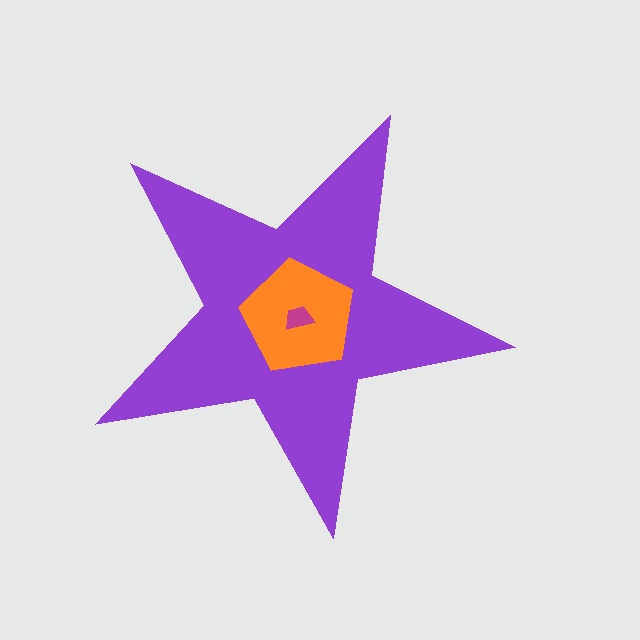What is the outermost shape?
The purple star.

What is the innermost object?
The magenta trapezoid.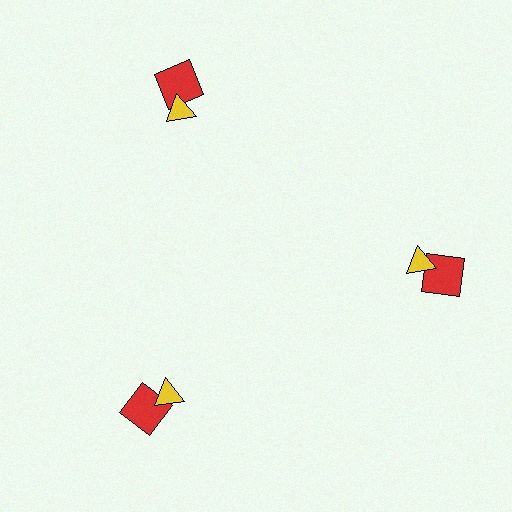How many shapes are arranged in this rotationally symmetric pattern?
There are 6 shapes, arranged in 3 groups of 2.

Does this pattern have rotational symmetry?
Yes, this pattern has 3-fold rotational symmetry. It looks the same after rotating 120 degrees around the center.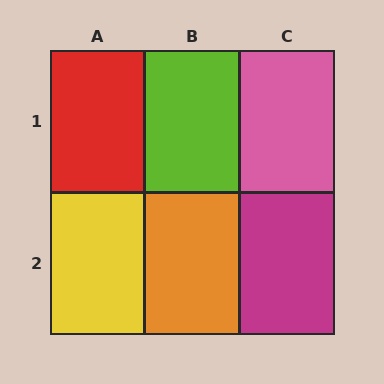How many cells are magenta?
1 cell is magenta.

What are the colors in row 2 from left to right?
Yellow, orange, magenta.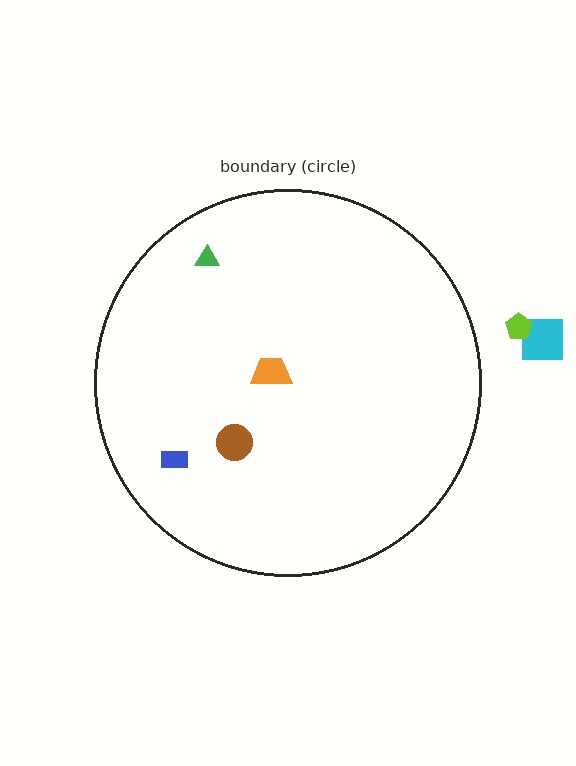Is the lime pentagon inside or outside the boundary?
Outside.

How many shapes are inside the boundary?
4 inside, 2 outside.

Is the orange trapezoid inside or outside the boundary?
Inside.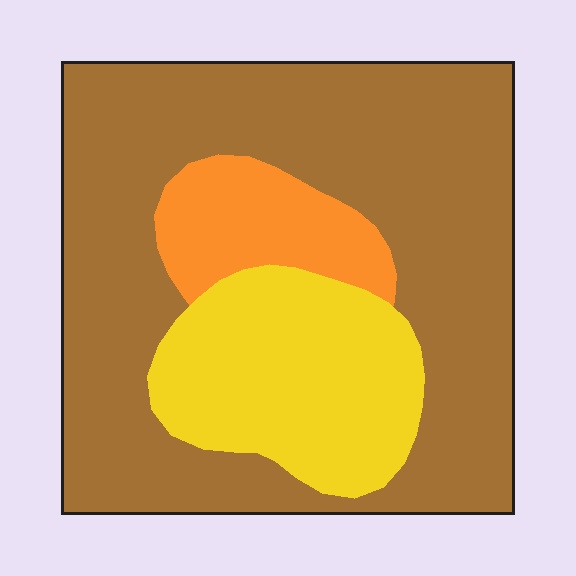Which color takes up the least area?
Orange, at roughly 10%.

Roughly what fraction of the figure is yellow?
Yellow covers 23% of the figure.